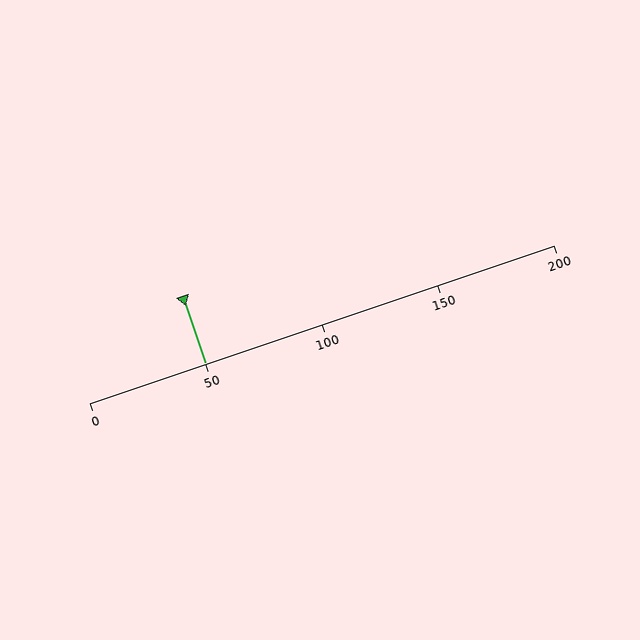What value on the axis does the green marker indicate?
The marker indicates approximately 50.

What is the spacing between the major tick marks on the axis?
The major ticks are spaced 50 apart.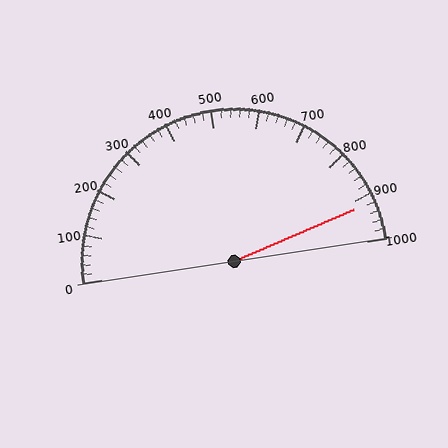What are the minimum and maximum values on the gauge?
The gauge ranges from 0 to 1000.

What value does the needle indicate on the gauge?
The needle indicates approximately 920.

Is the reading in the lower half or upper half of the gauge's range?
The reading is in the upper half of the range (0 to 1000).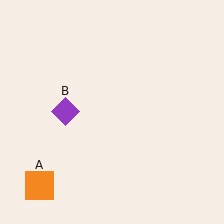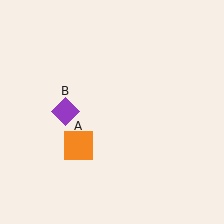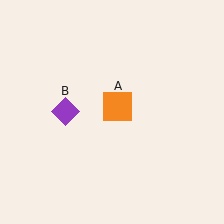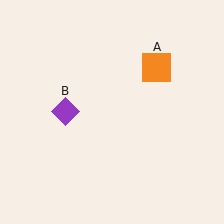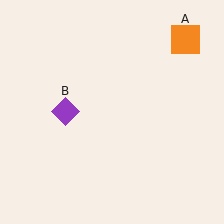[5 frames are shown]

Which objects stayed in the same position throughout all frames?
Purple diamond (object B) remained stationary.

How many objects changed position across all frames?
1 object changed position: orange square (object A).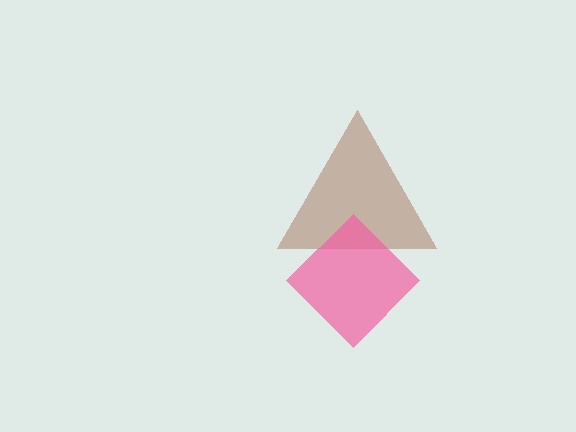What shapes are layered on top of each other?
The layered shapes are: a brown triangle, a pink diamond.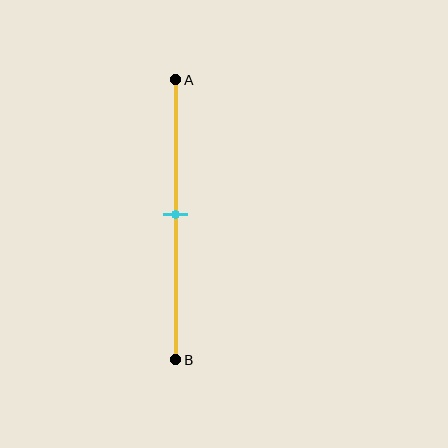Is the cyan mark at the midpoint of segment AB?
Yes, the mark is approximately at the midpoint.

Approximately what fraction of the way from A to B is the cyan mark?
The cyan mark is approximately 50% of the way from A to B.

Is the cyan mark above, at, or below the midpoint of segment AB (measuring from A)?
The cyan mark is approximately at the midpoint of segment AB.